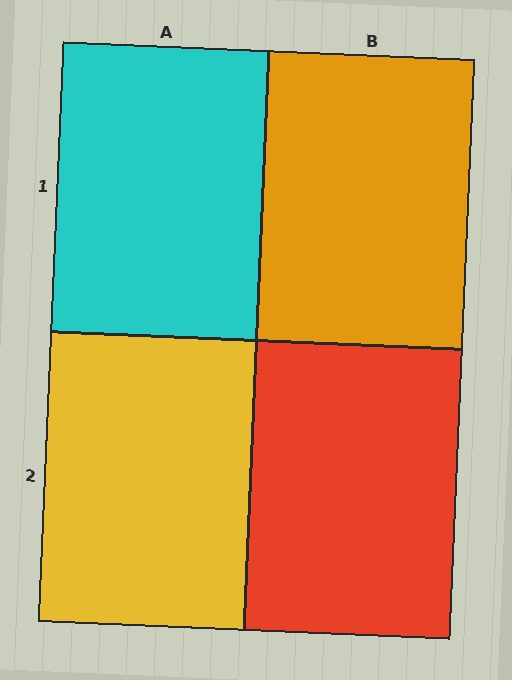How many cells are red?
1 cell is red.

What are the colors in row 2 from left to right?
Yellow, red.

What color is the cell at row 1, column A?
Cyan.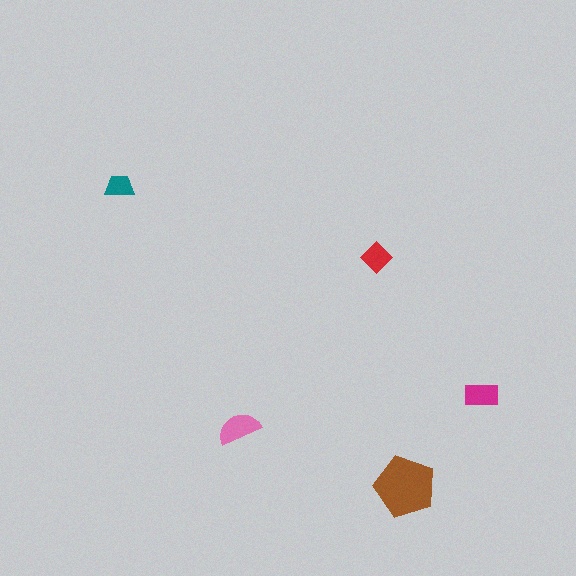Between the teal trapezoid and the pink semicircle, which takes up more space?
The pink semicircle.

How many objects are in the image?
There are 5 objects in the image.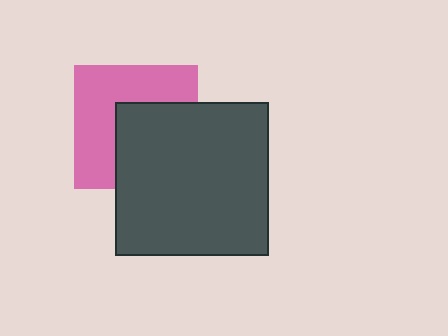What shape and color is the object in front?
The object in front is a dark gray square.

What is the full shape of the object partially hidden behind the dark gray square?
The partially hidden object is a pink square.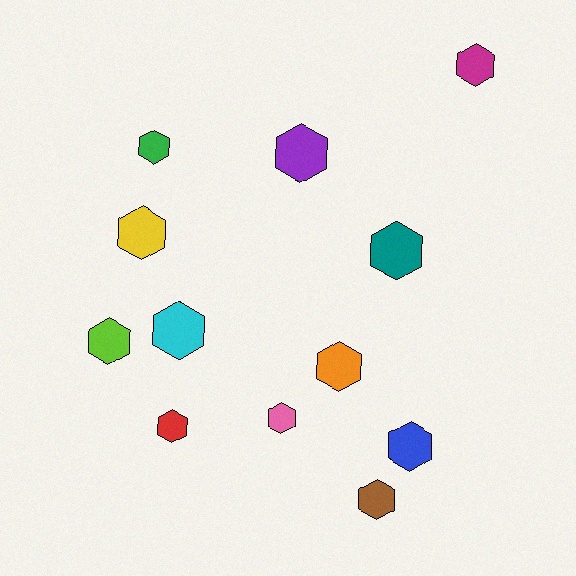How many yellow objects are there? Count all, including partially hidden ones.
There is 1 yellow object.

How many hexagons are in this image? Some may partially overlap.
There are 12 hexagons.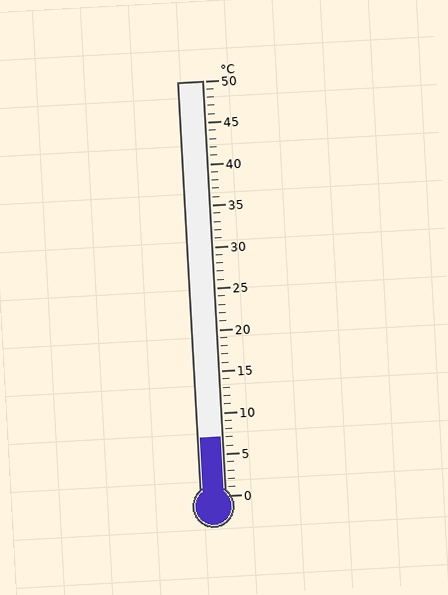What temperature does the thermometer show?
The thermometer shows approximately 7°C.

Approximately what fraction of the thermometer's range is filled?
The thermometer is filled to approximately 15% of its range.